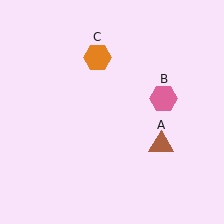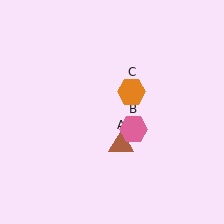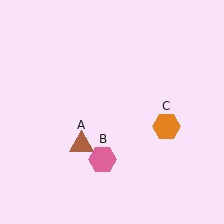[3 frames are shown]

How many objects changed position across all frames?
3 objects changed position: brown triangle (object A), pink hexagon (object B), orange hexagon (object C).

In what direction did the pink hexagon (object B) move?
The pink hexagon (object B) moved down and to the left.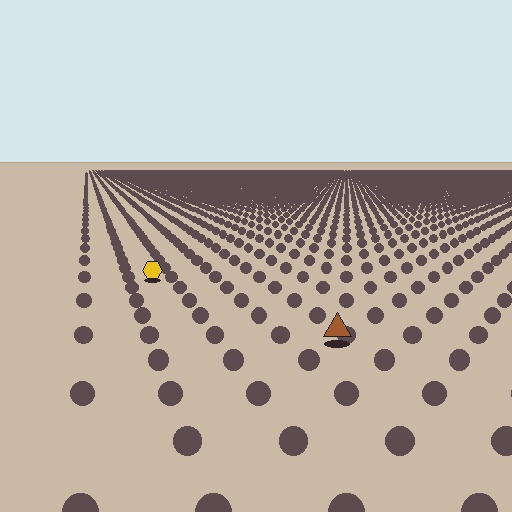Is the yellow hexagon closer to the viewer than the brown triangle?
No. The brown triangle is closer — you can tell from the texture gradient: the ground texture is coarser near it.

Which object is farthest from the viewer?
The yellow hexagon is farthest from the viewer. It appears smaller and the ground texture around it is denser.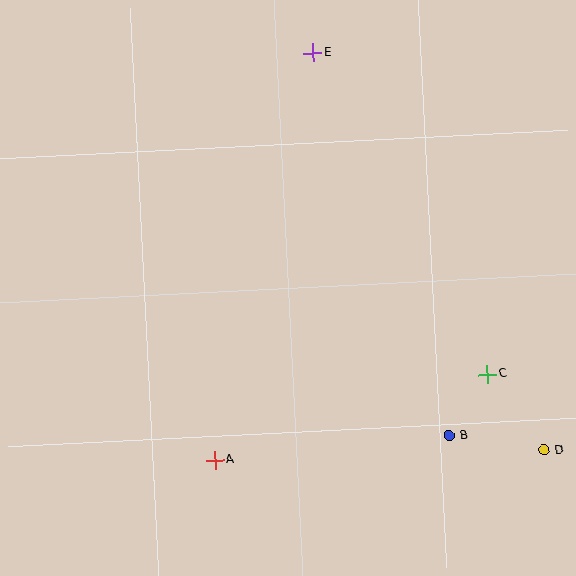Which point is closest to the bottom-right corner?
Point D is closest to the bottom-right corner.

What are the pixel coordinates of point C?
Point C is at (487, 374).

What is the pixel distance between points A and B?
The distance between A and B is 235 pixels.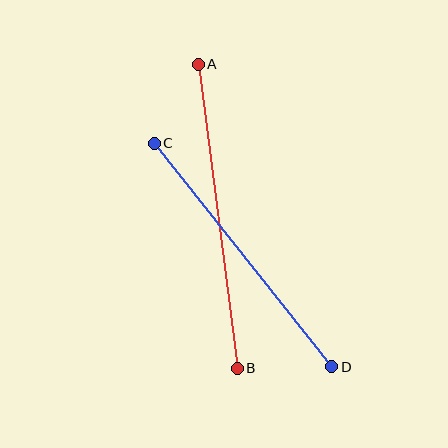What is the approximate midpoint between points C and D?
The midpoint is at approximately (243, 255) pixels.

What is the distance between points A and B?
The distance is approximately 306 pixels.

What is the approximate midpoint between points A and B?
The midpoint is at approximately (218, 216) pixels.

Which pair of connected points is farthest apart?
Points A and B are farthest apart.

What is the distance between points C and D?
The distance is approximately 286 pixels.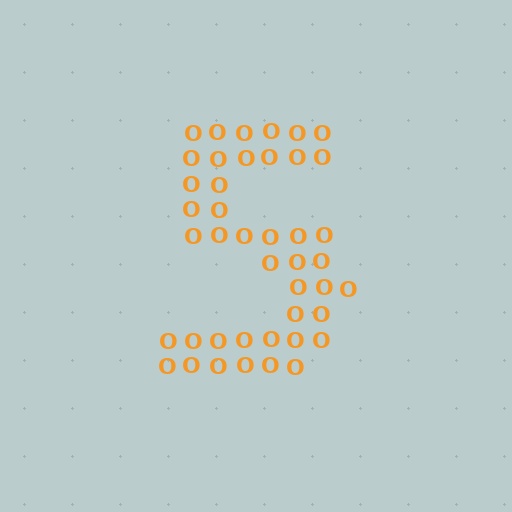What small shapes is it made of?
It is made of small letter O's.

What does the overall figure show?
The overall figure shows the digit 5.